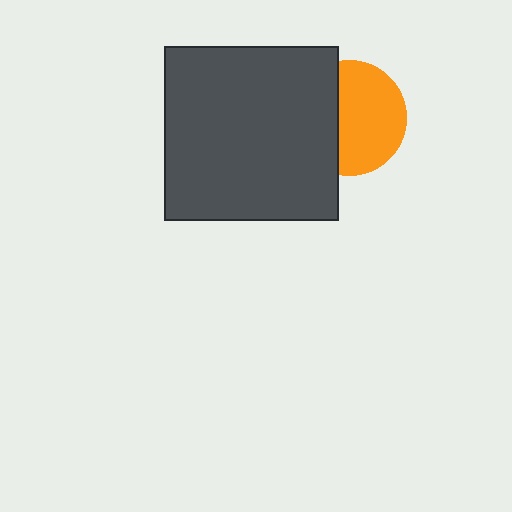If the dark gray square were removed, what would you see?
You would see the complete orange circle.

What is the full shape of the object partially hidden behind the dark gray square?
The partially hidden object is an orange circle.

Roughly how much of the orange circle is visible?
About half of it is visible (roughly 61%).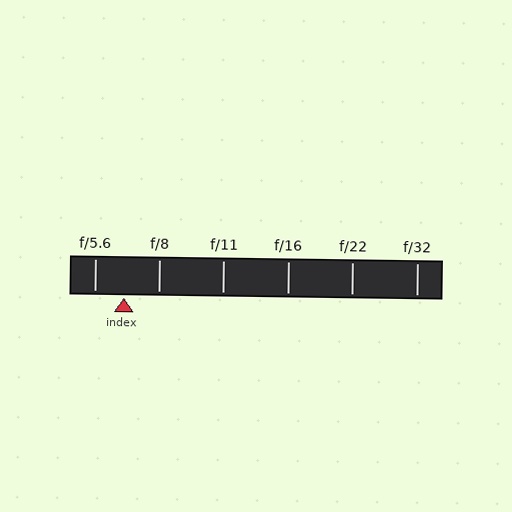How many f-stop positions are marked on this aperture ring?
There are 6 f-stop positions marked.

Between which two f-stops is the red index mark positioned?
The index mark is between f/5.6 and f/8.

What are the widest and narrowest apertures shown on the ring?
The widest aperture shown is f/5.6 and the narrowest is f/32.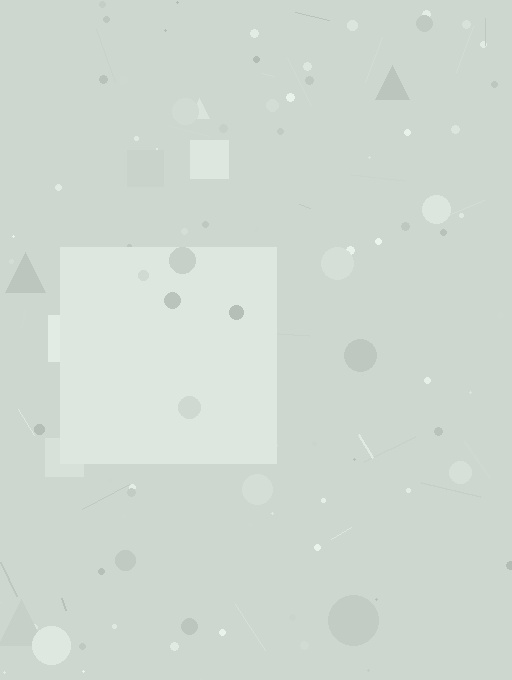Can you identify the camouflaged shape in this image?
The camouflaged shape is a square.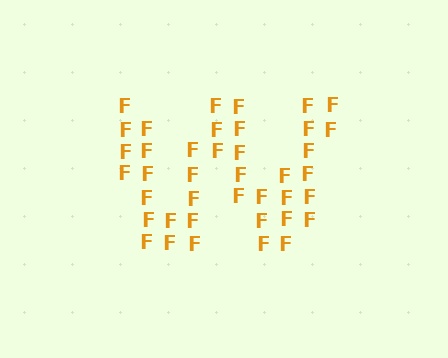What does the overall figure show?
The overall figure shows the letter W.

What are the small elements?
The small elements are letter F's.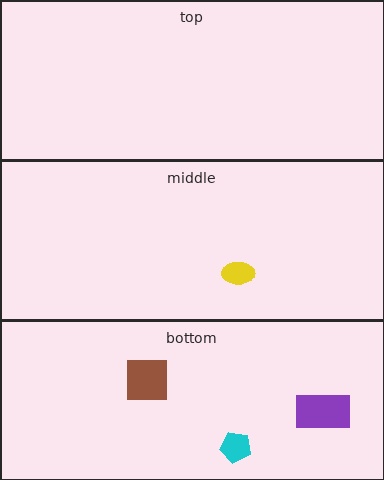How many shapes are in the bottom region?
3.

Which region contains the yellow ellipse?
The middle region.